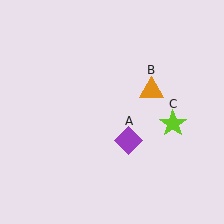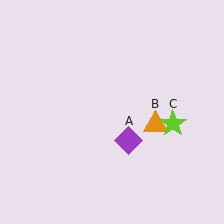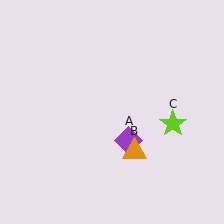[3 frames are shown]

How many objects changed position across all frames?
1 object changed position: orange triangle (object B).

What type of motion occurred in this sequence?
The orange triangle (object B) rotated clockwise around the center of the scene.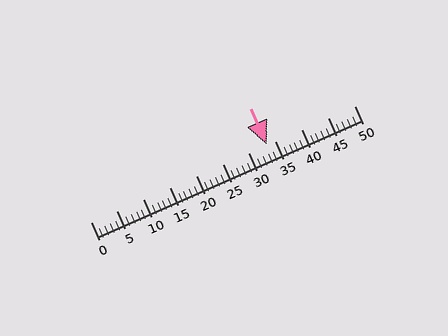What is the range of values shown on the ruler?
The ruler shows values from 0 to 50.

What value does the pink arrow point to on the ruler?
The pink arrow points to approximately 34.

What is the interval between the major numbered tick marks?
The major tick marks are spaced 5 units apart.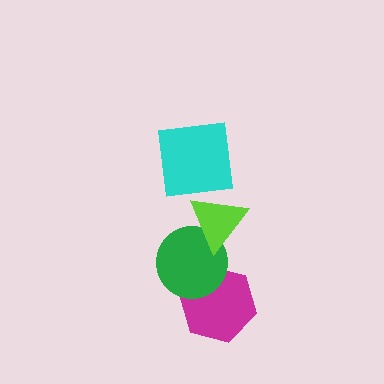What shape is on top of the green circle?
The lime triangle is on top of the green circle.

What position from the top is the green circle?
The green circle is 3rd from the top.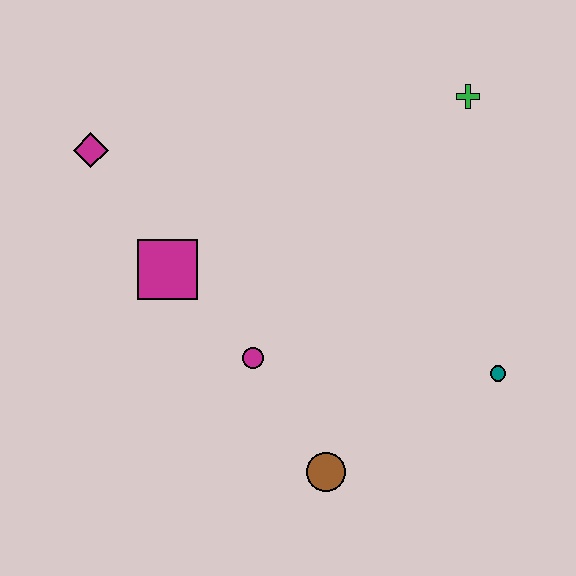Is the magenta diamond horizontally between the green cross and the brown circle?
No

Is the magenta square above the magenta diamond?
No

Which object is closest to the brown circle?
The magenta circle is closest to the brown circle.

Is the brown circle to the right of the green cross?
No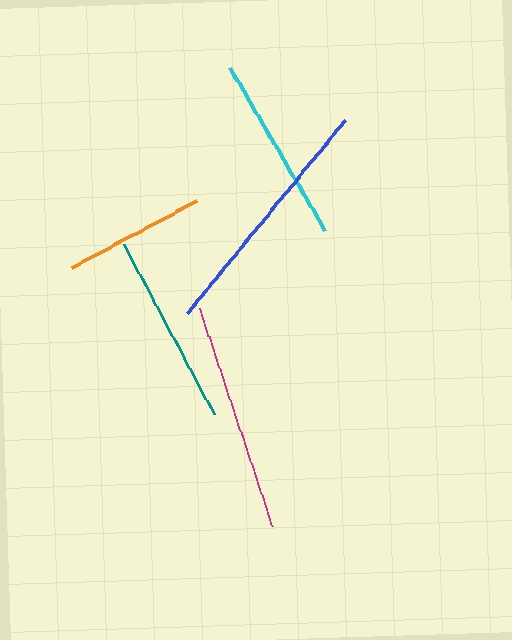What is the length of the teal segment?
The teal segment is approximately 192 pixels long.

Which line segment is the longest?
The blue line is the longest at approximately 250 pixels.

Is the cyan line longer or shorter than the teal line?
The teal line is longer than the cyan line.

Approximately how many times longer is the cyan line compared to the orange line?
The cyan line is approximately 1.3 times the length of the orange line.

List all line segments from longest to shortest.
From longest to shortest: blue, magenta, teal, cyan, orange.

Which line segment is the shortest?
The orange line is the shortest at approximately 142 pixels.